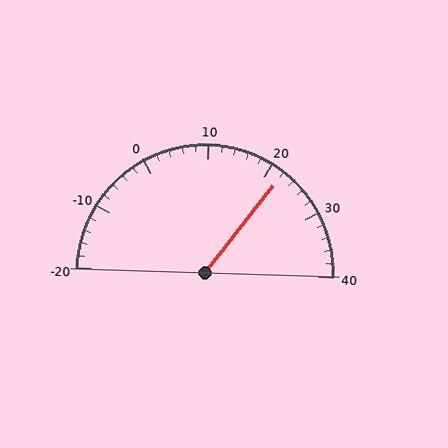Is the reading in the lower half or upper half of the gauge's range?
The reading is in the upper half of the range (-20 to 40).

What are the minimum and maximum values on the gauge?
The gauge ranges from -20 to 40.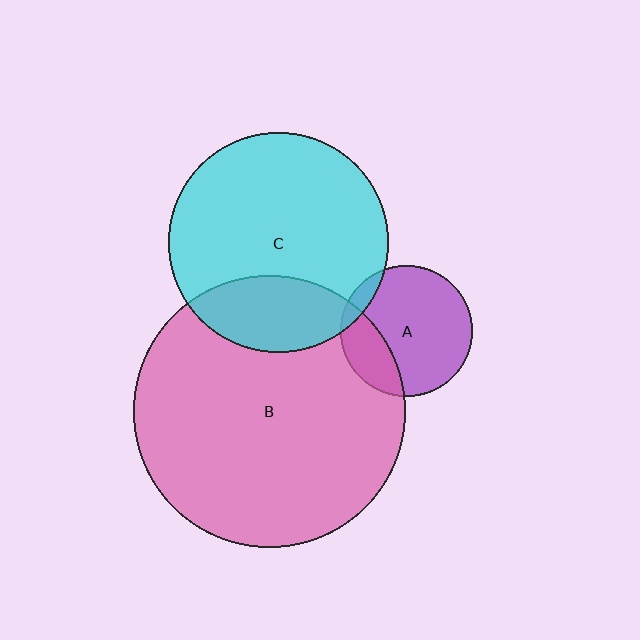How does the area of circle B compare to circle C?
Approximately 1.5 times.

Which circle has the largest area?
Circle B (pink).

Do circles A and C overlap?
Yes.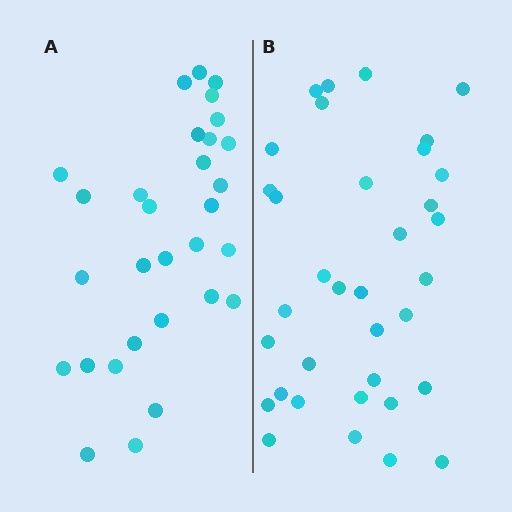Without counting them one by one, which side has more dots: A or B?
Region B (the right region) has more dots.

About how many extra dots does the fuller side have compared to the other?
Region B has about 5 more dots than region A.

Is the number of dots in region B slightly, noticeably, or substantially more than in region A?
Region B has only slightly more — the two regions are fairly close. The ratio is roughly 1.2 to 1.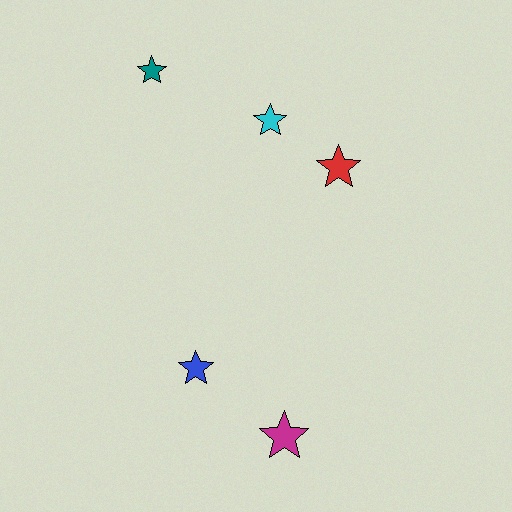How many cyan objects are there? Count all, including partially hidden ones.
There is 1 cyan object.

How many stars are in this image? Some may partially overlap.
There are 5 stars.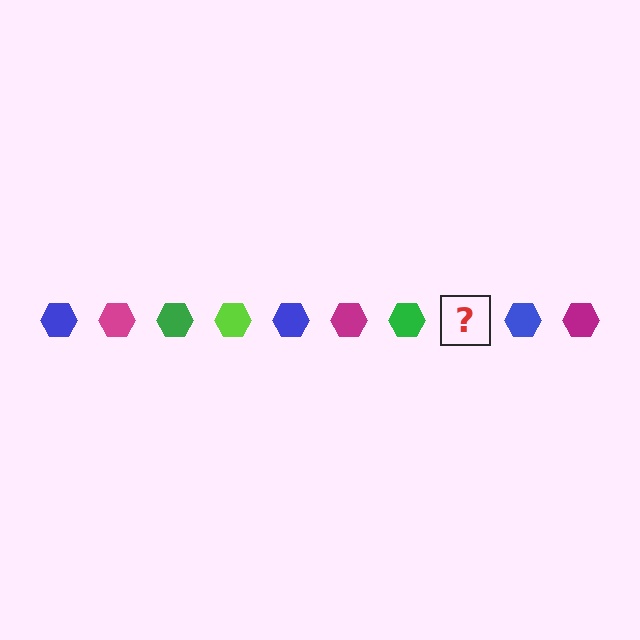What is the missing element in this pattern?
The missing element is a lime hexagon.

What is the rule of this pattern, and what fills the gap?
The rule is that the pattern cycles through blue, magenta, green, lime hexagons. The gap should be filled with a lime hexagon.